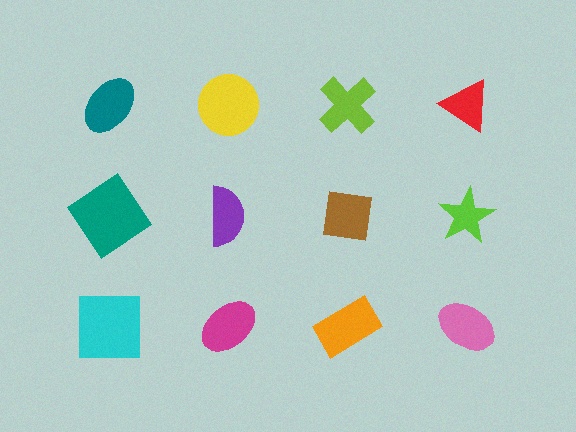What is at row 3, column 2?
A magenta ellipse.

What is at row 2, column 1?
A teal diamond.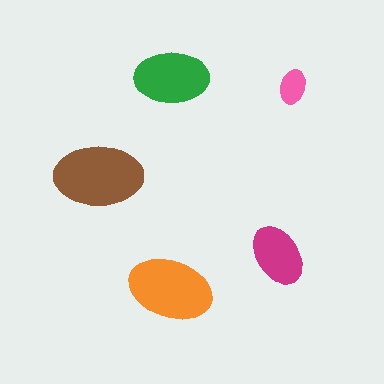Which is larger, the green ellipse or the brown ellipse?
The brown one.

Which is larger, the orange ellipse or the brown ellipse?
The brown one.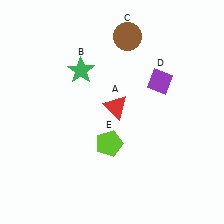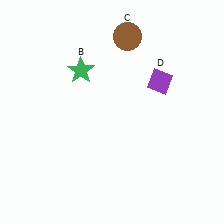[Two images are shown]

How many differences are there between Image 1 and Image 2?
There are 2 differences between the two images.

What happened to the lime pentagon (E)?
The lime pentagon (E) was removed in Image 2. It was in the bottom-left area of Image 1.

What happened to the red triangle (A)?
The red triangle (A) was removed in Image 2. It was in the top-right area of Image 1.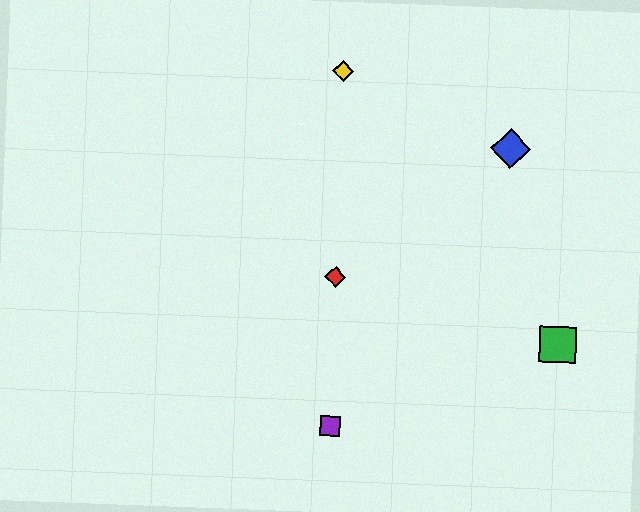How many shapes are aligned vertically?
3 shapes (the red diamond, the yellow diamond, the purple square) are aligned vertically.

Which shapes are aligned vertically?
The red diamond, the yellow diamond, the purple square are aligned vertically.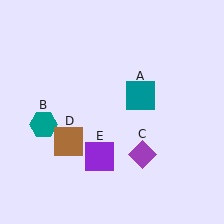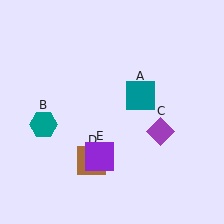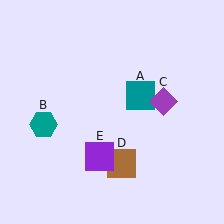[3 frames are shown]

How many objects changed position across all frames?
2 objects changed position: purple diamond (object C), brown square (object D).